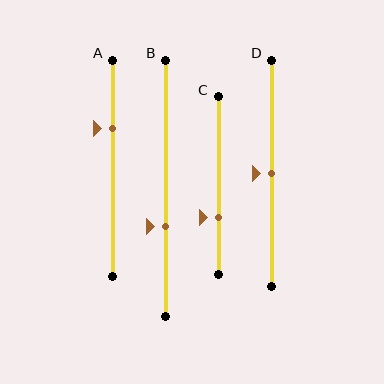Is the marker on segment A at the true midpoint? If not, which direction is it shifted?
No, the marker on segment A is shifted upward by about 18% of the segment length.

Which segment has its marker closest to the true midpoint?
Segment D has its marker closest to the true midpoint.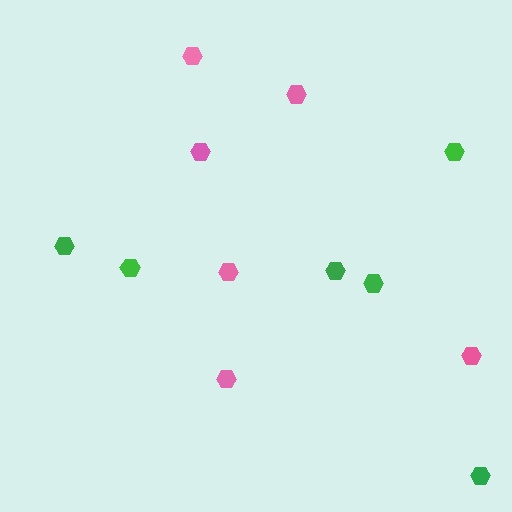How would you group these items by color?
There are 2 groups: one group of pink hexagons (6) and one group of green hexagons (6).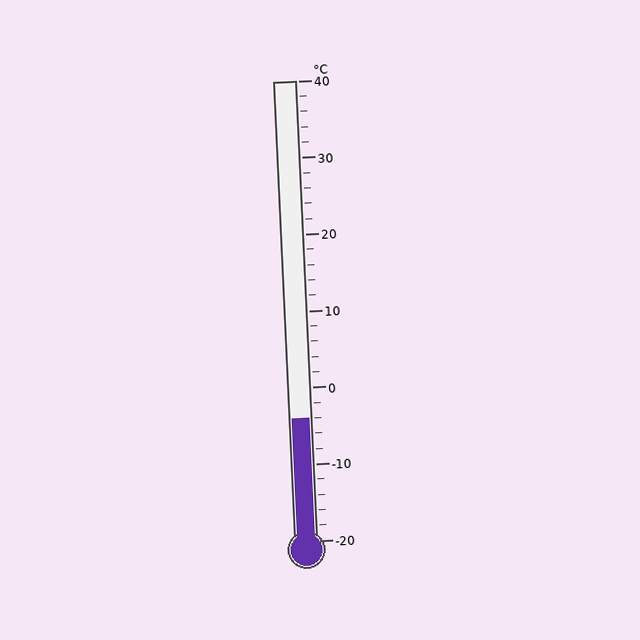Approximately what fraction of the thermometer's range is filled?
The thermometer is filled to approximately 25% of its range.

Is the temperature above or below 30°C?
The temperature is below 30°C.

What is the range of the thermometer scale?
The thermometer scale ranges from -20°C to 40°C.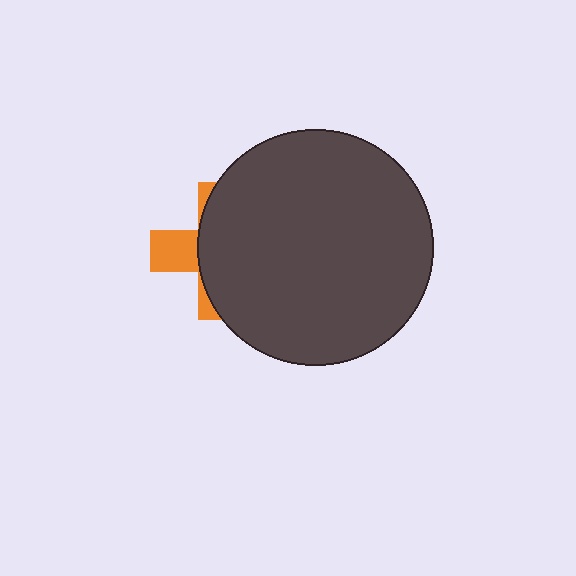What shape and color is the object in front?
The object in front is a dark gray circle.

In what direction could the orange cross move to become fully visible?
The orange cross could move left. That would shift it out from behind the dark gray circle entirely.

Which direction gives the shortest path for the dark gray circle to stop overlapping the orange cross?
Moving right gives the shortest separation.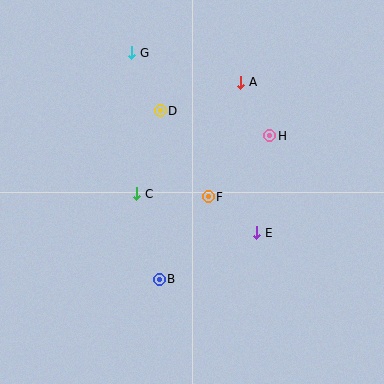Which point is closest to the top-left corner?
Point G is closest to the top-left corner.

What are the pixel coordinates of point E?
Point E is at (257, 233).